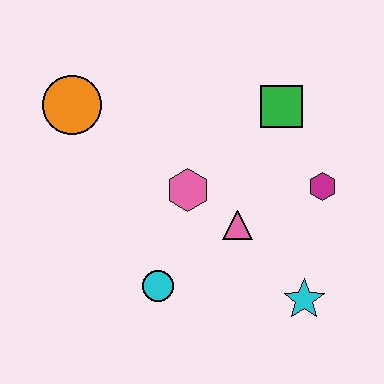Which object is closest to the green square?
The magenta hexagon is closest to the green square.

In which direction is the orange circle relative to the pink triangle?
The orange circle is to the left of the pink triangle.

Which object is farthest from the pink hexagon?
The cyan star is farthest from the pink hexagon.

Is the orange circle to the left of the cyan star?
Yes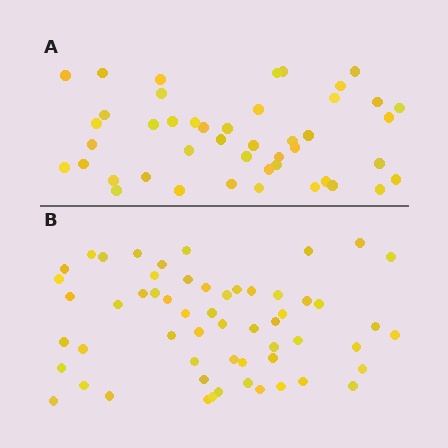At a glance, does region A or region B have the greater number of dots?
Region B (the bottom region) has more dots.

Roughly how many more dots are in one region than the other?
Region B has roughly 12 or so more dots than region A.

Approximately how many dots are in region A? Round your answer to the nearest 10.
About 40 dots. (The exact count is 45, which rounds to 40.)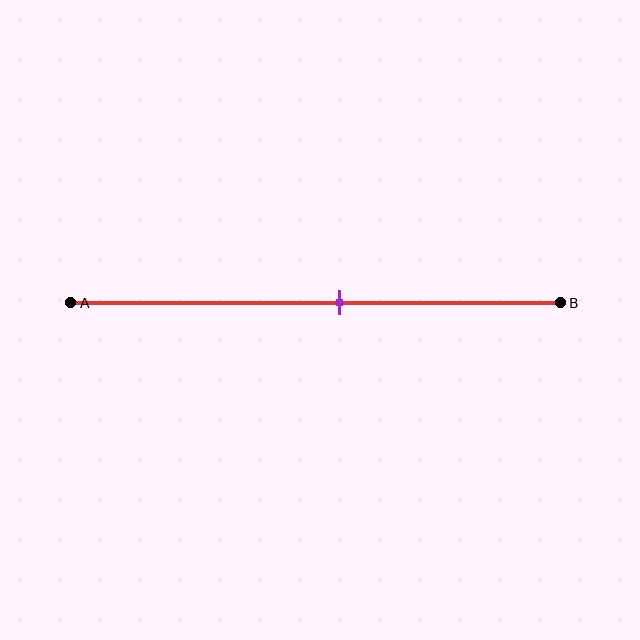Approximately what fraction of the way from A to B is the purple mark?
The purple mark is approximately 55% of the way from A to B.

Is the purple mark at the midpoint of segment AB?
No, the mark is at about 55% from A, not at the 50% midpoint.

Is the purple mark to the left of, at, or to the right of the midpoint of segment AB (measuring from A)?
The purple mark is to the right of the midpoint of segment AB.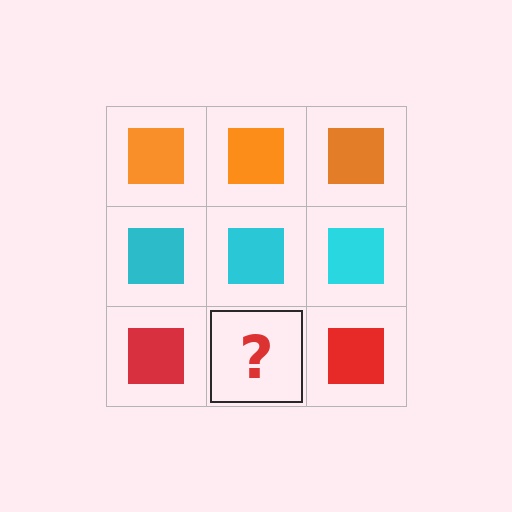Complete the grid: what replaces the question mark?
The question mark should be replaced with a red square.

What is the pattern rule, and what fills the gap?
The rule is that each row has a consistent color. The gap should be filled with a red square.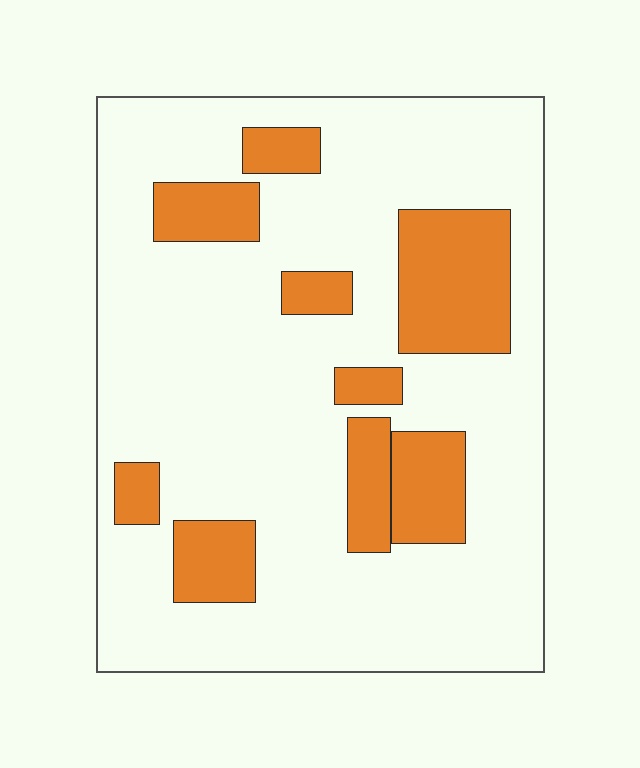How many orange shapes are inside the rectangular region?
9.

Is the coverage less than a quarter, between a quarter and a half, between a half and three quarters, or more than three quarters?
Less than a quarter.